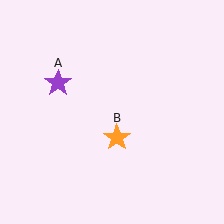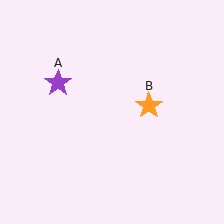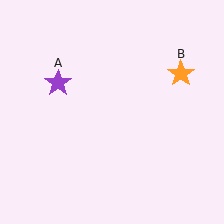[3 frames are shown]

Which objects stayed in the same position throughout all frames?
Purple star (object A) remained stationary.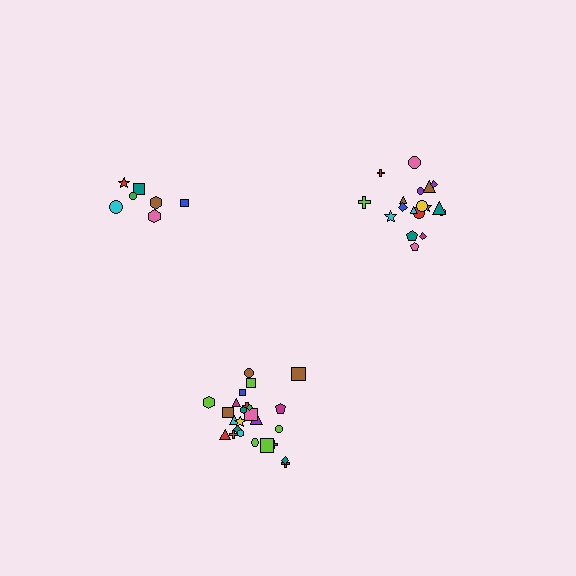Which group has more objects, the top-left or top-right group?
The top-right group.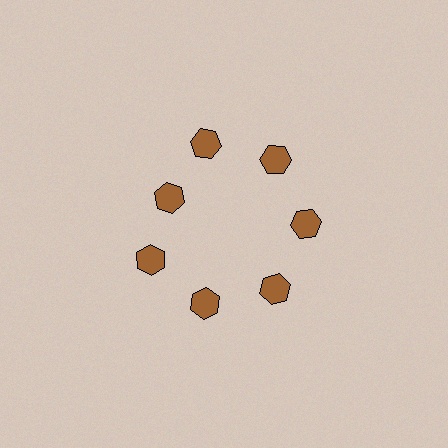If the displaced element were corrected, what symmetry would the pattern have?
It would have 7-fold rotational symmetry — the pattern would map onto itself every 51 degrees.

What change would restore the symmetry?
The symmetry would be restored by moving it outward, back onto the ring so that all 7 hexagons sit at equal angles and equal distance from the center.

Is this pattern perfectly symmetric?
No. The 7 brown hexagons are arranged in a ring, but one element near the 10 o'clock position is pulled inward toward the center, breaking the 7-fold rotational symmetry.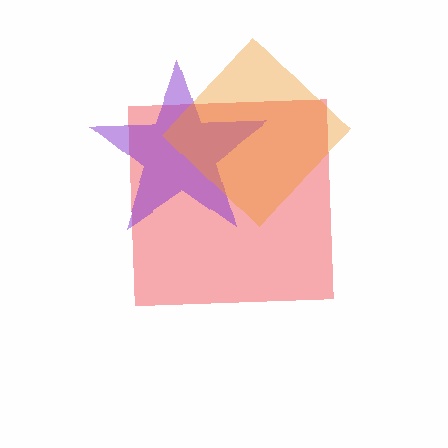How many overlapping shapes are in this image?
There are 3 overlapping shapes in the image.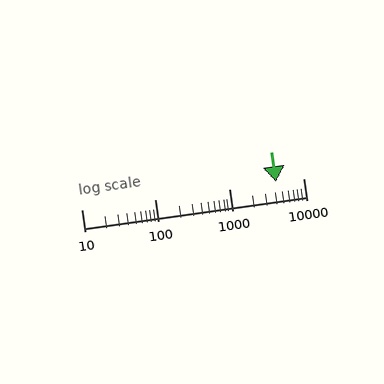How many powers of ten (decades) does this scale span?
The scale spans 3 decades, from 10 to 10000.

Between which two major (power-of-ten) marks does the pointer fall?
The pointer is between 1000 and 10000.